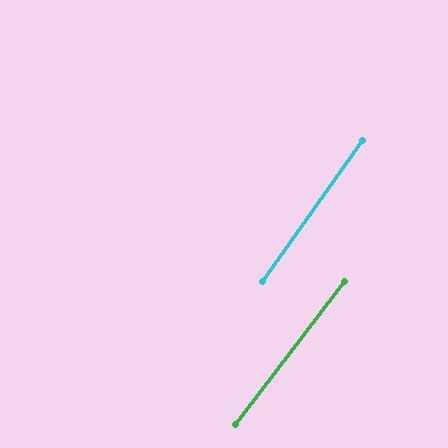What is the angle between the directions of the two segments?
Approximately 2 degrees.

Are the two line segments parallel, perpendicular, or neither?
Parallel — their directions differ by only 1.8°.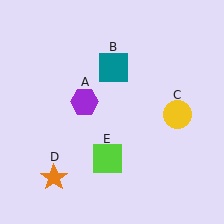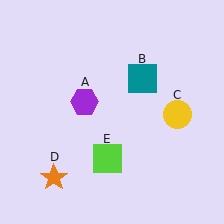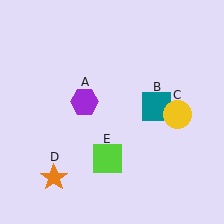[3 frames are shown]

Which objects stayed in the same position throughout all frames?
Purple hexagon (object A) and yellow circle (object C) and orange star (object D) and lime square (object E) remained stationary.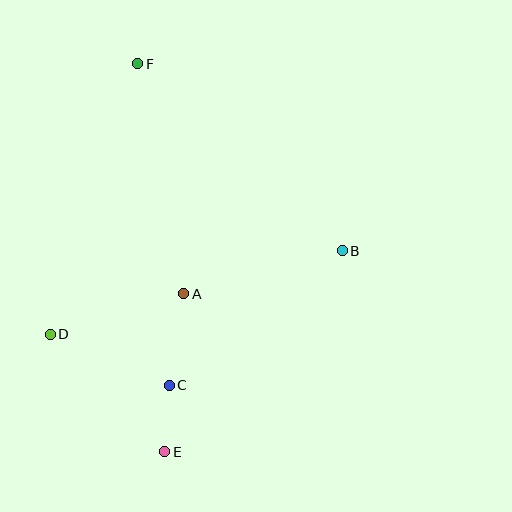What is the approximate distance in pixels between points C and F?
The distance between C and F is approximately 323 pixels.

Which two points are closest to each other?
Points C and E are closest to each other.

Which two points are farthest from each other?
Points E and F are farthest from each other.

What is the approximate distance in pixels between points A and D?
The distance between A and D is approximately 140 pixels.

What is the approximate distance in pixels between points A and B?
The distance between A and B is approximately 164 pixels.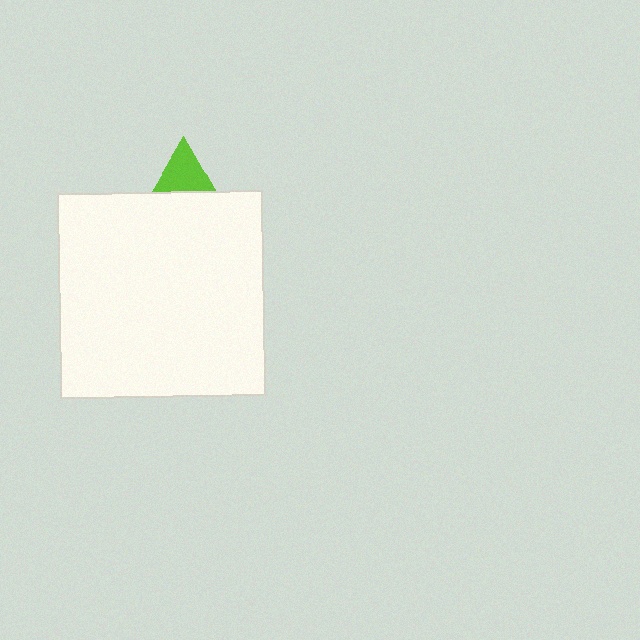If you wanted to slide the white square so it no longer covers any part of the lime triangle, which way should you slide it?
Slide it down — that is the most direct way to separate the two shapes.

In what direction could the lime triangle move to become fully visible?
The lime triangle could move up. That would shift it out from behind the white square entirely.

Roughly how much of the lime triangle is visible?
A small part of it is visible (roughly 37%).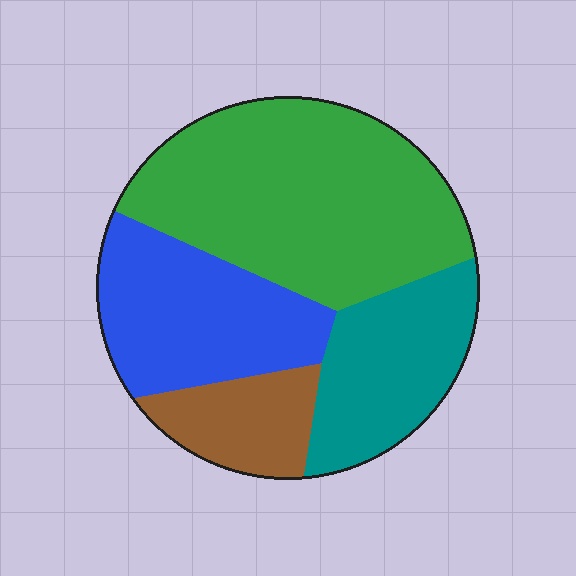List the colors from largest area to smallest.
From largest to smallest: green, blue, teal, brown.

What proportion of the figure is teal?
Teal covers 20% of the figure.